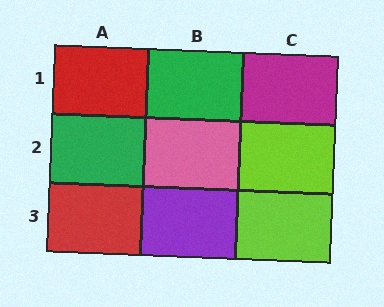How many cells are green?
2 cells are green.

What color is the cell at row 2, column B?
Pink.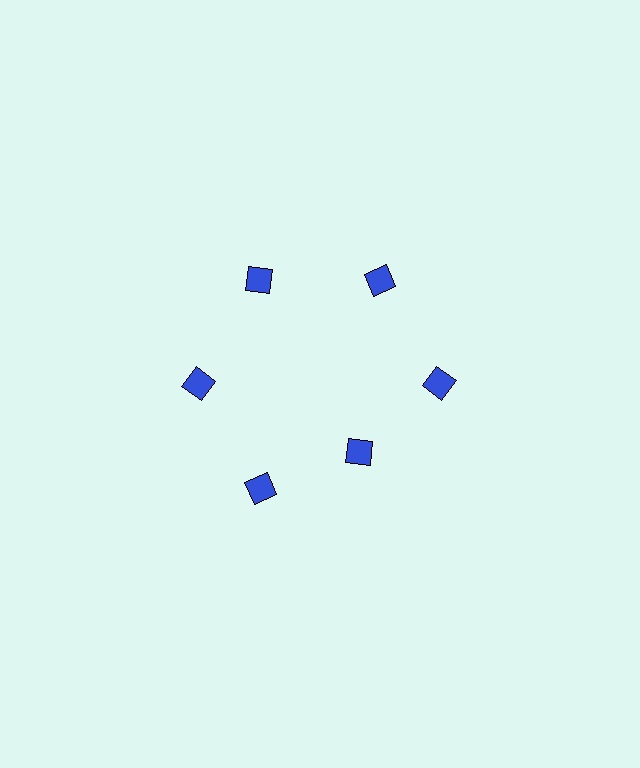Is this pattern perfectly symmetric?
No. The 6 blue diamonds are arranged in a ring, but one element near the 5 o'clock position is pulled inward toward the center, breaking the 6-fold rotational symmetry.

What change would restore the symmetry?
The symmetry would be restored by moving it outward, back onto the ring so that all 6 diamonds sit at equal angles and equal distance from the center.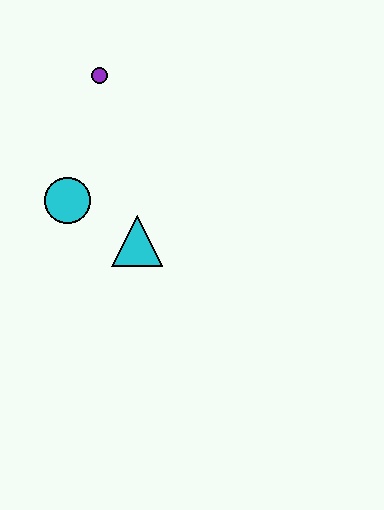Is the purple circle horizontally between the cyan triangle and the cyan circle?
Yes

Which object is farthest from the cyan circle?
The purple circle is farthest from the cyan circle.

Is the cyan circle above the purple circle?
No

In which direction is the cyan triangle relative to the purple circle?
The cyan triangle is below the purple circle.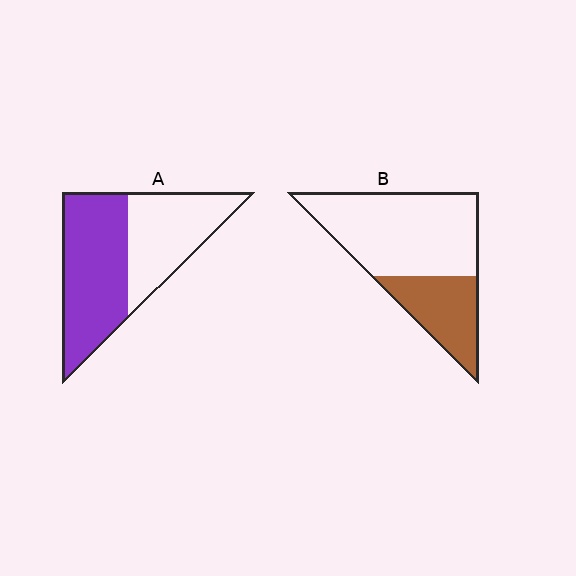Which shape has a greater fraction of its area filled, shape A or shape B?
Shape A.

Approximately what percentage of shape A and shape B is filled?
A is approximately 55% and B is approximately 30%.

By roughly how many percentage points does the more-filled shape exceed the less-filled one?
By roughly 25 percentage points (A over B).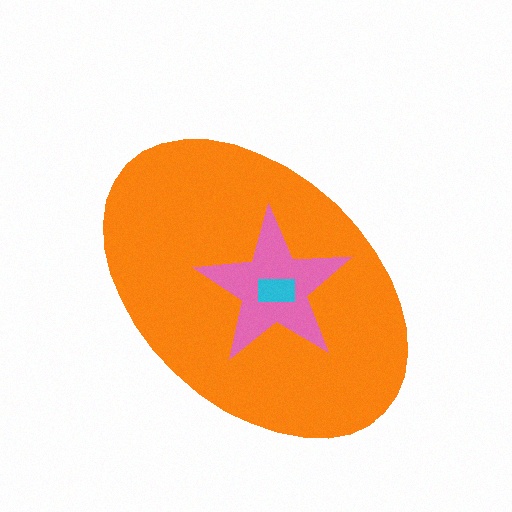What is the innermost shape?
The cyan rectangle.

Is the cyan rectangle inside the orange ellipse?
Yes.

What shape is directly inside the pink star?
The cyan rectangle.